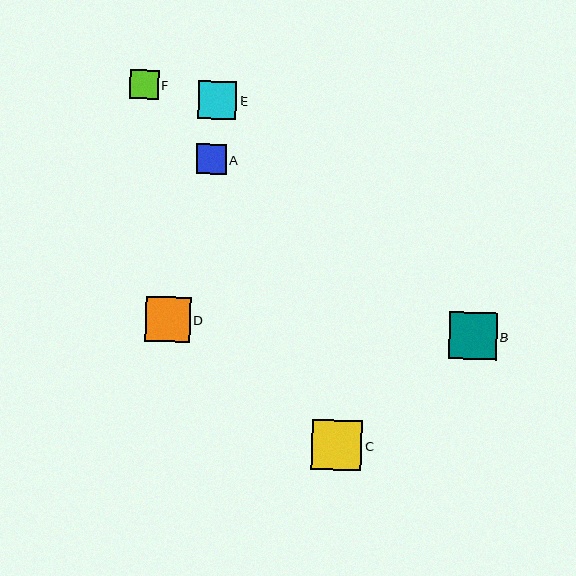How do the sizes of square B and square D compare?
Square B and square D are approximately the same size.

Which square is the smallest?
Square F is the smallest with a size of approximately 28 pixels.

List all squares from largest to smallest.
From largest to smallest: C, B, D, E, A, F.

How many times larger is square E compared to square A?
Square E is approximately 1.2 times the size of square A.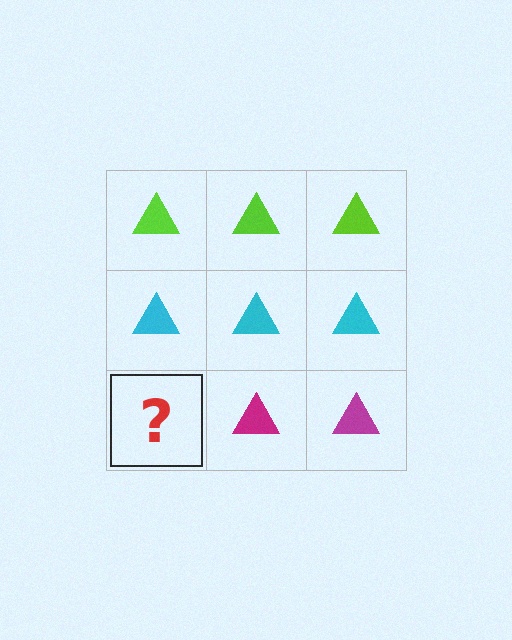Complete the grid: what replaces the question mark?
The question mark should be replaced with a magenta triangle.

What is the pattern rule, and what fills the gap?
The rule is that each row has a consistent color. The gap should be filled with a magenta triangle.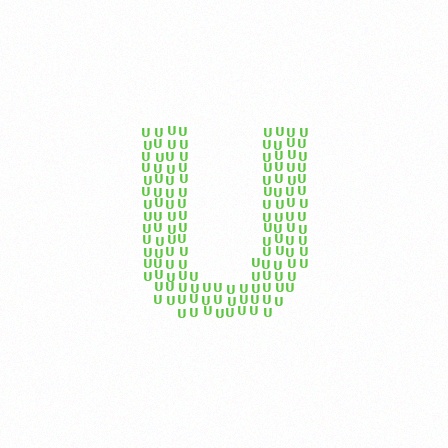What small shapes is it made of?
It is made of small letter U's.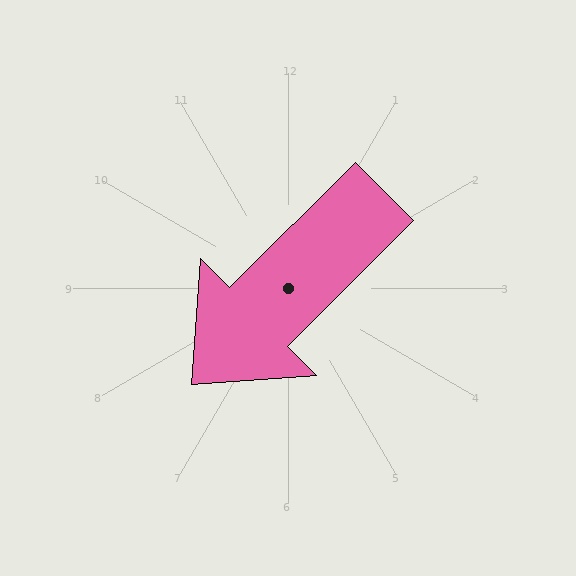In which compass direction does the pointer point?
Southwest.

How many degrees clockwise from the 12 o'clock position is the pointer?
Approximately 225 degrees.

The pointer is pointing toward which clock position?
Roughly 8 o'clock.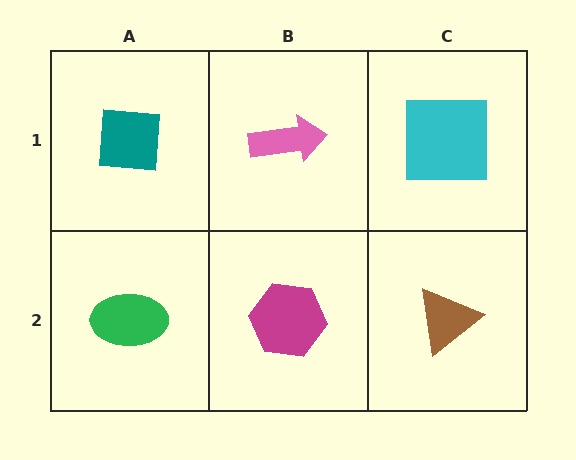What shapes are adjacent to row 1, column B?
A magenta hexagon (row 2, column B), a teal square (row 1, column A), a cyan square (row 1, column C).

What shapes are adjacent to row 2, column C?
A cyan square (row 1, column C), a magenta hexagon (row 2, column B).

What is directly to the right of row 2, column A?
A magenta hexagon.